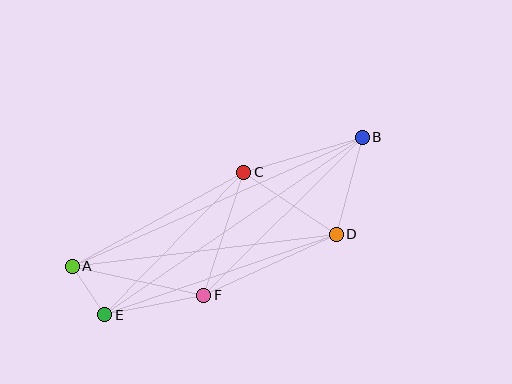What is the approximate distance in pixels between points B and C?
The distance between B and C is approximately 124 pixels.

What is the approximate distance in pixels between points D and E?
The distance between D and E is approximately 245 pixels.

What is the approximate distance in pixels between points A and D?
The distance between A and D is approximately 266 pixels.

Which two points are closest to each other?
Points A and E are closest to each other.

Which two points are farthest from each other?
Points A and B are farthest from each other.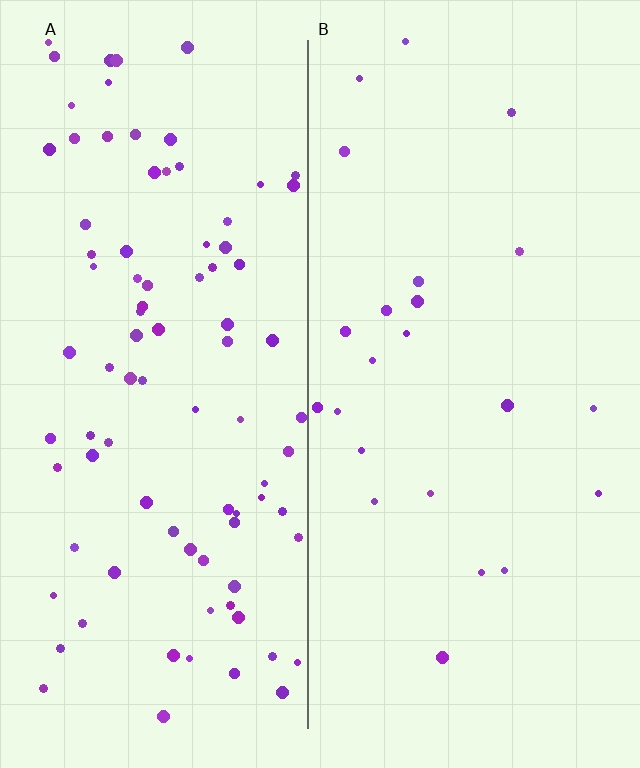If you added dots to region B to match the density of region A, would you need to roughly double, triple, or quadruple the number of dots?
Approximately quadruple.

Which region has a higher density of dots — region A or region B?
A (the left).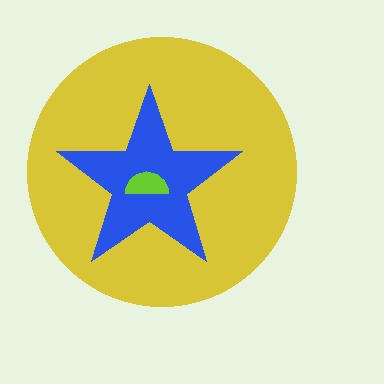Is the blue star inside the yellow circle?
Yes.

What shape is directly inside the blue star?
The lime semicircle.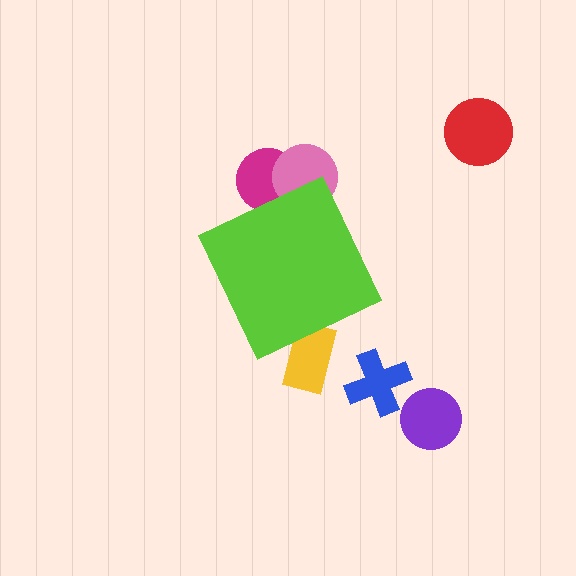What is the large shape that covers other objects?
A lime diamond.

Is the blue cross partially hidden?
No, the blue cross is fully visible.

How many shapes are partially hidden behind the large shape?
3 shapes are partially hidden.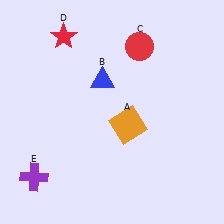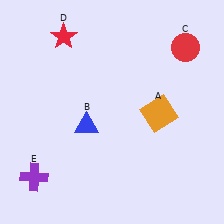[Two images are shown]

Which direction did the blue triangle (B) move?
The blue triangle (B) moved down.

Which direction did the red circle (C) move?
The red circle (C) moved right.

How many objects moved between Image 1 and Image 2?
3 objects moved between the two images.